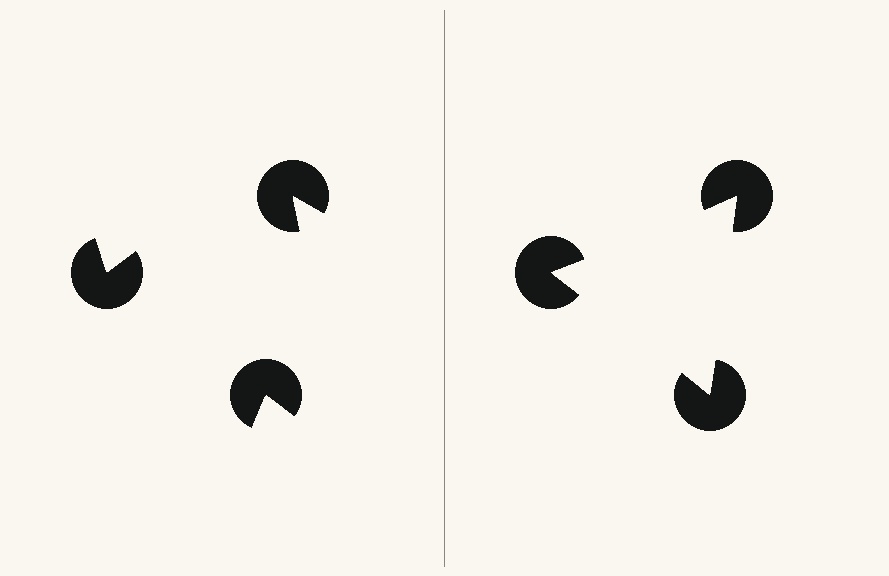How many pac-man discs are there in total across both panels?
6 — 3 on each side.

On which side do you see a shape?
An illusory triangle appears on the right side. On the left side the wedge cuts are rotated, so no coherent shape forms.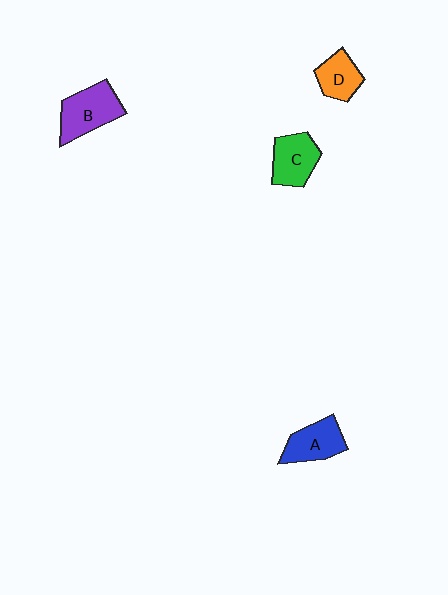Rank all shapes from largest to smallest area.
From largest to smallest: B (purple), C (green), A (blue), D (orange).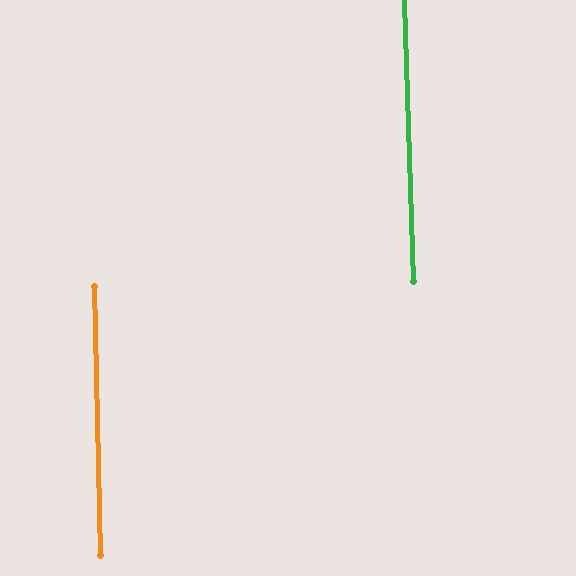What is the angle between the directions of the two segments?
Approximately 0 degrees.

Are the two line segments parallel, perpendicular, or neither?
Parallel — their directions differ by only 0.4°.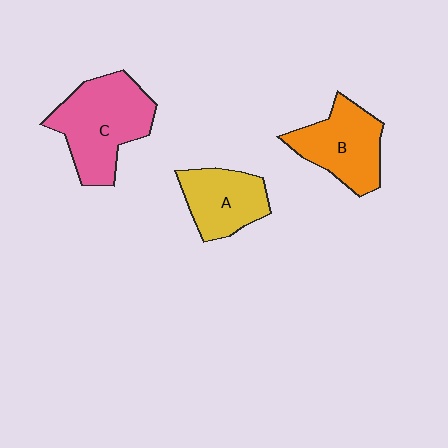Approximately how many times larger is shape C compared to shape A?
Approximately 1.5 times.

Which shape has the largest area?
Shape C (pink).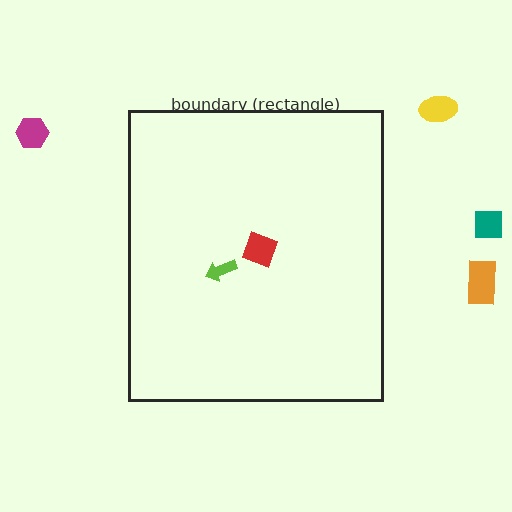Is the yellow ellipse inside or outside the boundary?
Outside.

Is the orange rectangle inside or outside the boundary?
Outside.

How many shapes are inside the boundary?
2 inside, 4 outside.